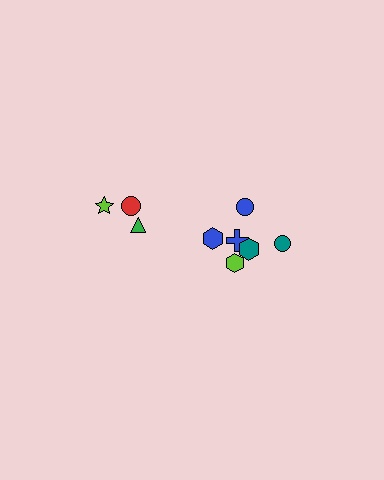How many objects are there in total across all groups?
There are 9 objects.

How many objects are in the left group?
There are 3 objects.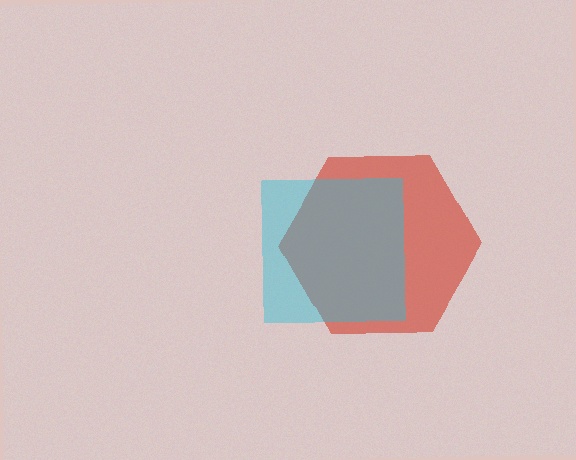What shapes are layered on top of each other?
The layered shapes are: a red hexagon, a cyan square.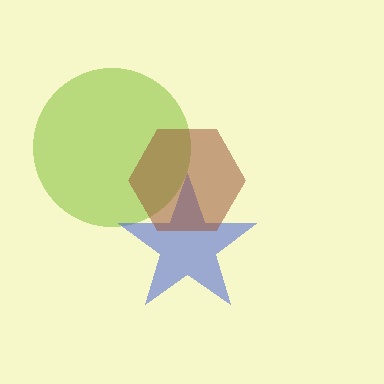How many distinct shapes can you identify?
There are 3 distinct shapes: a lime circle, a blue star, a brown hexagon.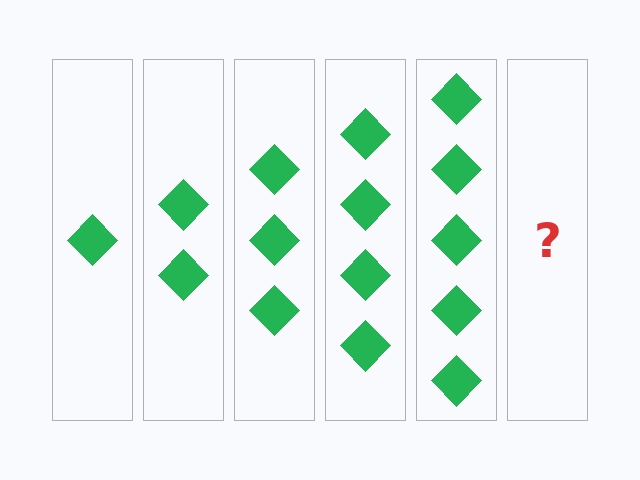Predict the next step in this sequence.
The next step is 6 diamonds.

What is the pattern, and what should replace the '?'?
The pattern is that each step adds one more diamond. The '?' should be 6 diamonds.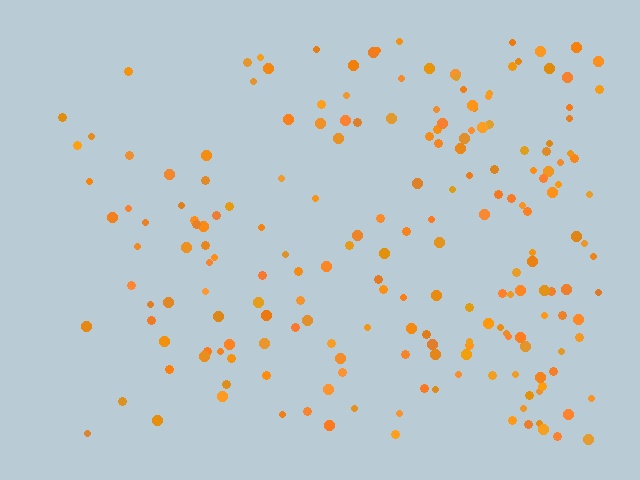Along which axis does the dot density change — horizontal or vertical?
Horizontal.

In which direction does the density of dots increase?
From left to right, with the right side densest.